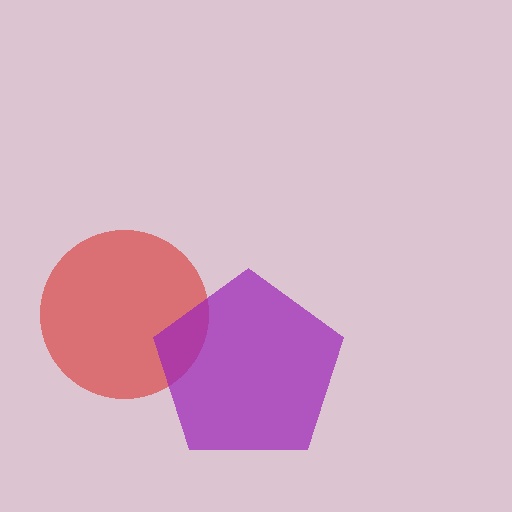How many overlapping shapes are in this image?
There are 2 overlapping shapes in the image.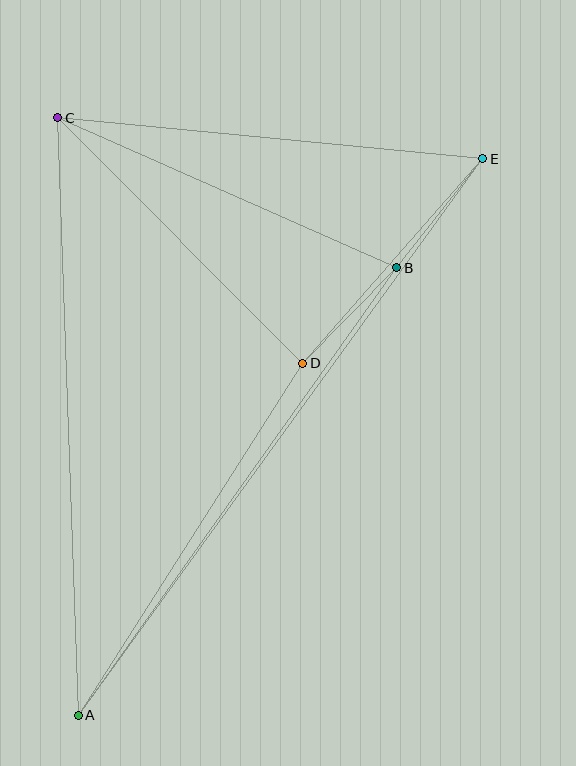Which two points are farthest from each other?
Points A and E are farthest from each other.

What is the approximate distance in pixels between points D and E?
The distance between D and E is approximately 272 pixels.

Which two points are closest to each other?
Points B and D are closest to each other.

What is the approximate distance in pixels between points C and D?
The distance between C and D is approximately 347 pixels.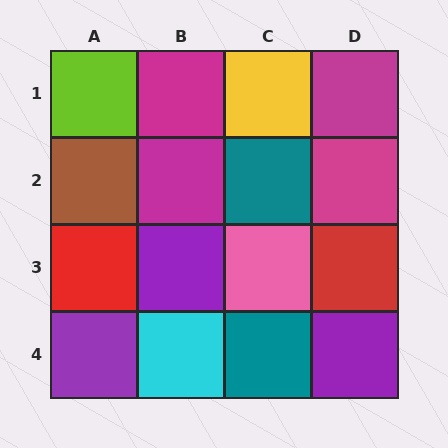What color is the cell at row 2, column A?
Brown.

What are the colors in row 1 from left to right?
Lime, magenta, yellow, magenta.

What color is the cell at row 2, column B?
Magenta.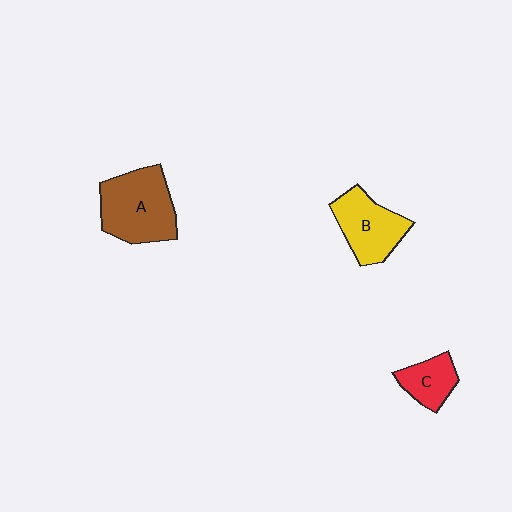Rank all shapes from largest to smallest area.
From largest to smallest: A (brown), B (yellow), C (red).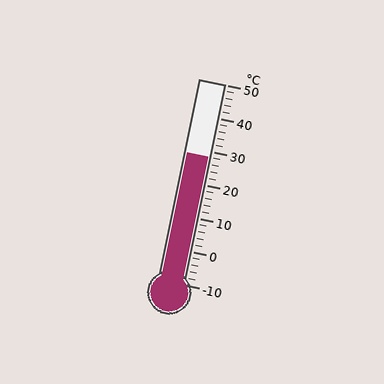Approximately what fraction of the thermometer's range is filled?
The thermometer is filled to approximately 65% of its range.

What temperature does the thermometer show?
The thermometer shows approximately 28°C.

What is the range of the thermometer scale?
The thermometer scale ranges from -10°C to 50°C.